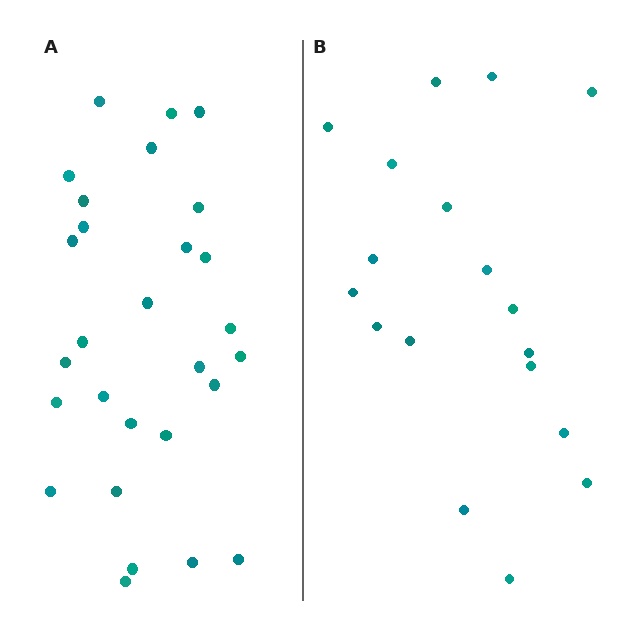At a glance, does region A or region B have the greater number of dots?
Region A (the left region) has more dots.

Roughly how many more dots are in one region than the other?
Region A has roughly 10 or so more dots than region B.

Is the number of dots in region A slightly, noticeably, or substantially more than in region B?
Region A has substantially more. The ratio is roughly 1.6 to 1.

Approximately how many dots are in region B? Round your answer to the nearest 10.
About 20 dots. (The exact count is 18, which rounds to 20.)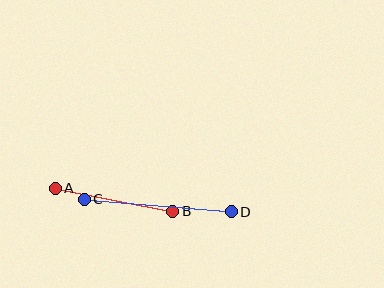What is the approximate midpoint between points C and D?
The midpoint is at approximately (158, 205) pixels.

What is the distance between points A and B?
The distance is approximately 120 pixels.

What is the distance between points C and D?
The distance is approximately 148 pixels.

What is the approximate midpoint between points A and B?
The midpoint is at approximately (114, 200) pixels.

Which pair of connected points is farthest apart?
Points C and D are farthest apart.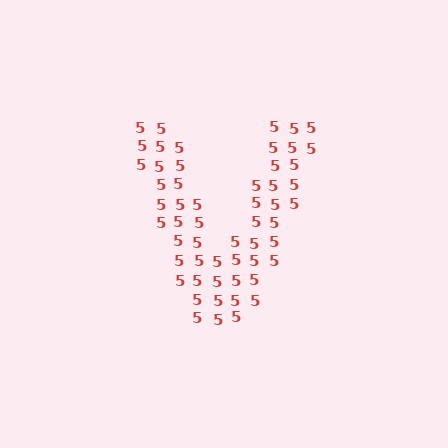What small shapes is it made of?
It is made of small digit 5's.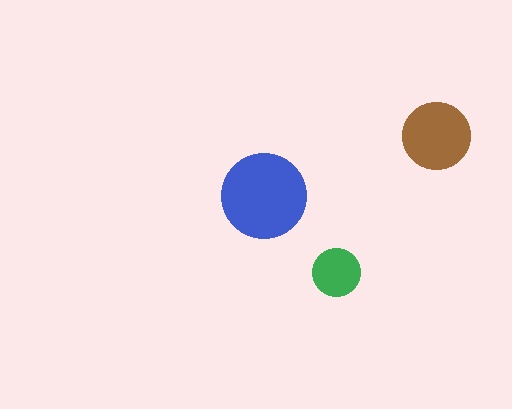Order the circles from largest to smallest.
the blue one, the brown one, the green one.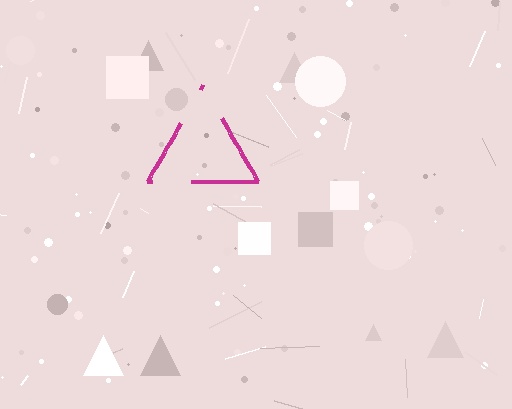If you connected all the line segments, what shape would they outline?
They would outline a triangle.